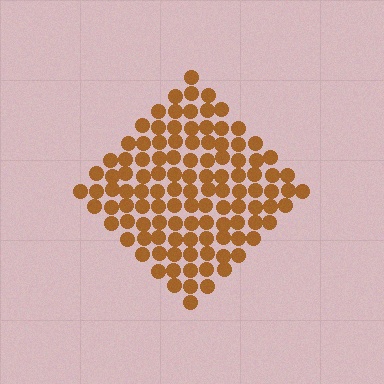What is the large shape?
The large shape is a diamond.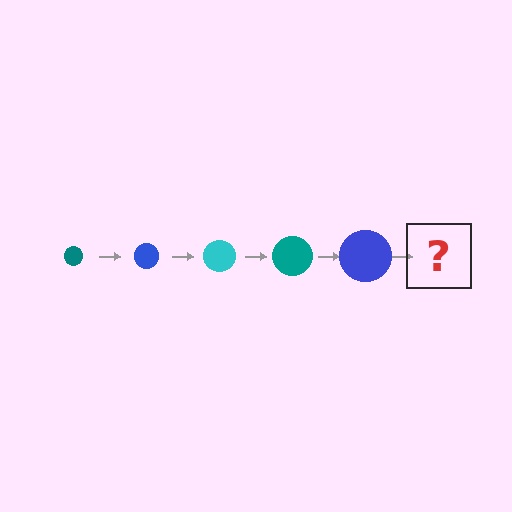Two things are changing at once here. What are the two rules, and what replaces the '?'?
The two rules are that the circle grows larger each step and the color cycles through teal, blue, and cyan. The '?' should be a cyan circle, larger than the previous one.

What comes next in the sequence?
The next element should be a cyan circle, larger than the previous one.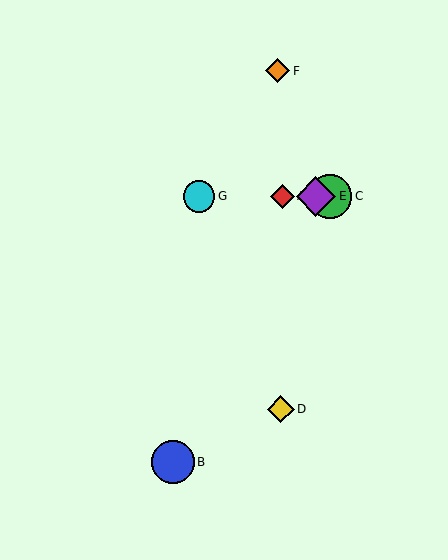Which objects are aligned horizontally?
Objects A, C, E, G are aligned horizontally.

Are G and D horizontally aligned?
No, G is at y≈196 and D is at y≈409.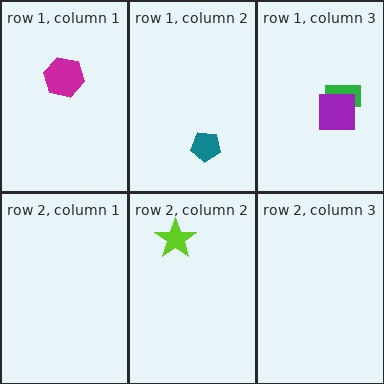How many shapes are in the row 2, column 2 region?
1.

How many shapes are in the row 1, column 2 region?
1.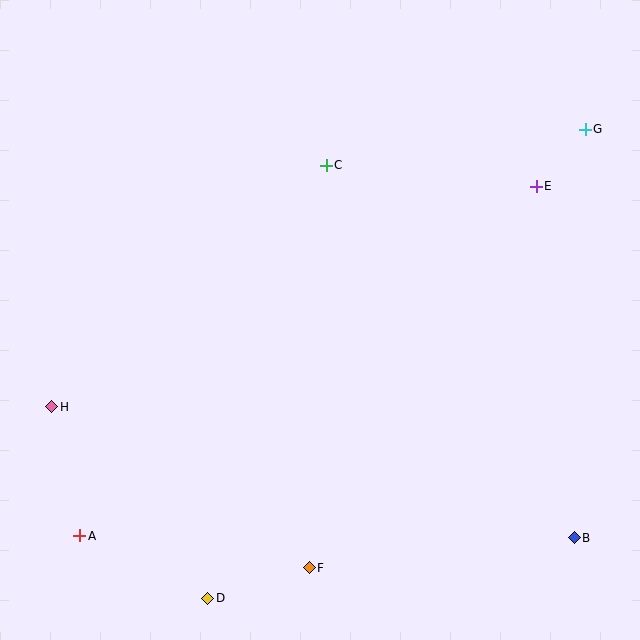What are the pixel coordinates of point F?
Point F is at (309, 568).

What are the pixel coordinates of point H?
Point H is at (52, 407).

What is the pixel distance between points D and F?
The distance between D and F is 106 pixels.